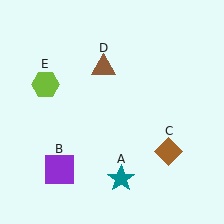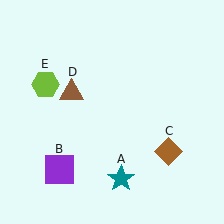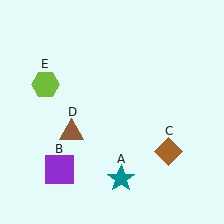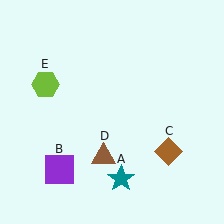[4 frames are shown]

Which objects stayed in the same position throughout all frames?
Teal star (object A) and purple square (object B) and brown diamond (object C) and lime hexagon (object E) remained stationary.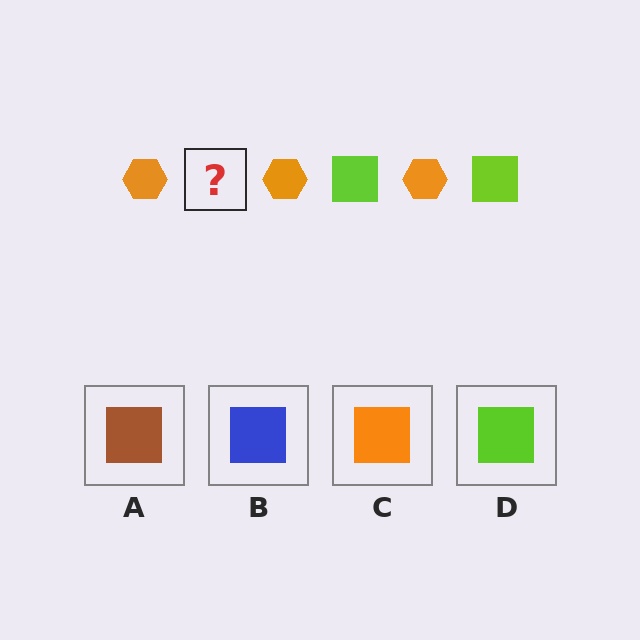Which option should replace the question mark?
Option D.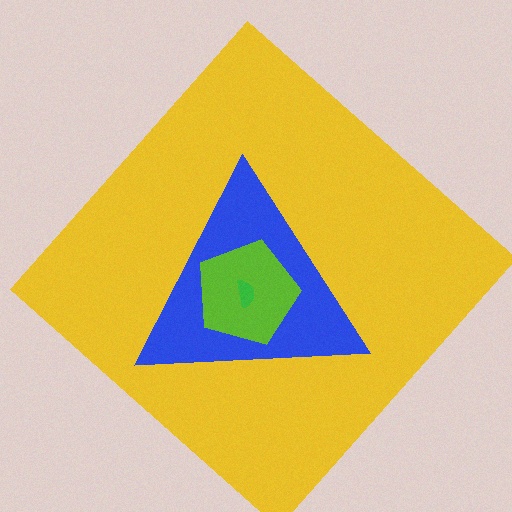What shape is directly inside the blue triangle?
The lime pentagon.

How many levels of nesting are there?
4.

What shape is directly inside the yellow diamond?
The blue triangle.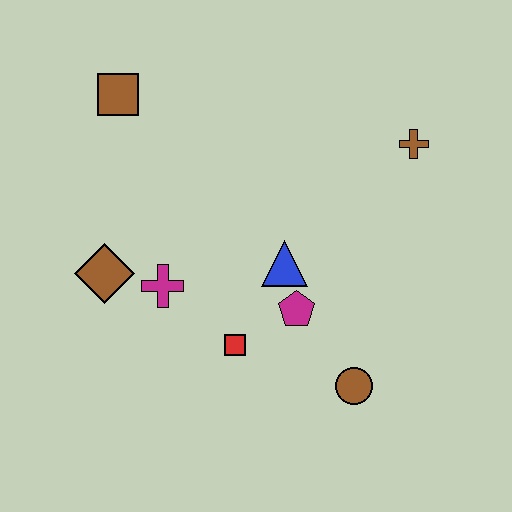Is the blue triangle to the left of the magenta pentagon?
Yes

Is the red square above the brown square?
No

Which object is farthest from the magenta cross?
The brown cross is farthest from the magenta cross.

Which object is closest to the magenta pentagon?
The blue triangle is closest to the magenta pentagon.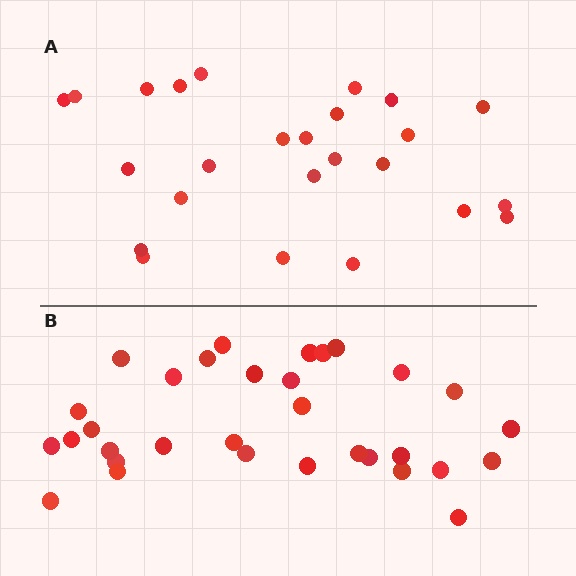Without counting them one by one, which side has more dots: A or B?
Region B (the bottom region) has more dots.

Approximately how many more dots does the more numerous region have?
Region B has roughly 8 or so more dots than region A.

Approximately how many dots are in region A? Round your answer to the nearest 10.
About 20 dots. (The exact count is 25, which rounds to 20.)